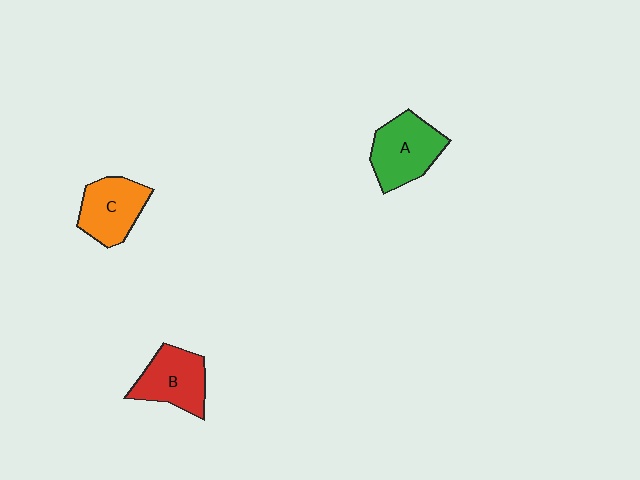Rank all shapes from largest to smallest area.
From largest to smallest: A (green), B (red), C (orange).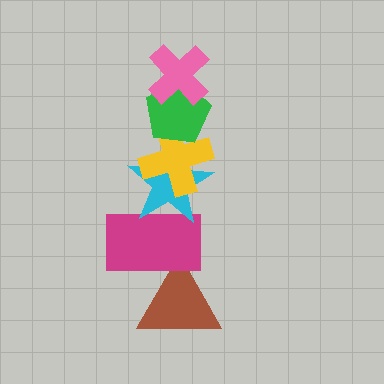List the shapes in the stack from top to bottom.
From top to bottom: the pink cross, the green pentagon, the yellow cross, the cyan star, the magenta rectangle, the brown triangle.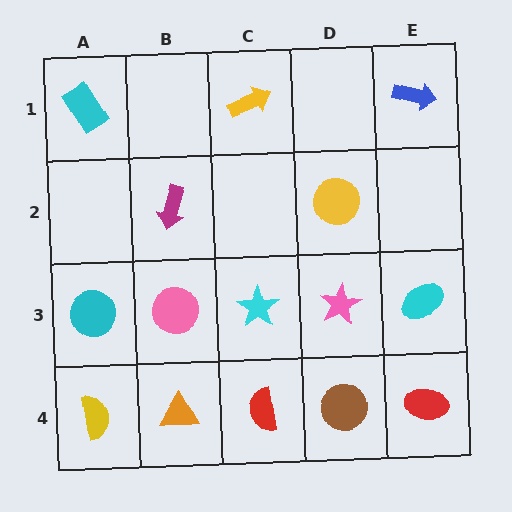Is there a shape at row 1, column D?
No, that cell is empty.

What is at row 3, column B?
A pink circle.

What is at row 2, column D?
A yellow circle.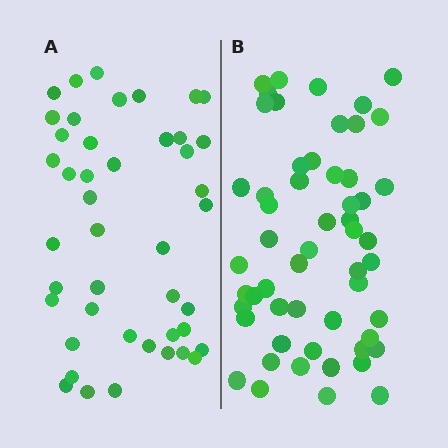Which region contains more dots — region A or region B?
Region B (the right region) has more dots.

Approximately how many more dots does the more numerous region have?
Region B has roughly 12 or so more dots than region A.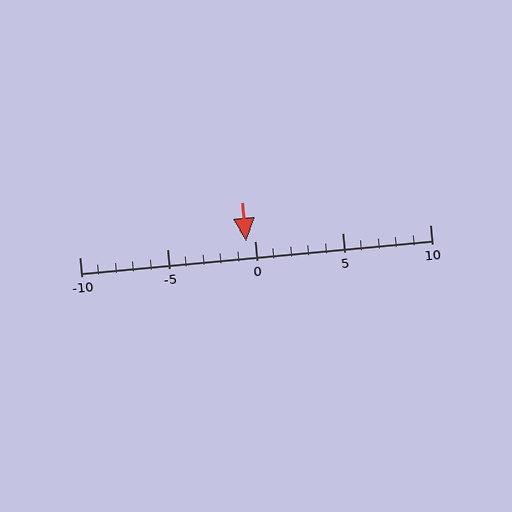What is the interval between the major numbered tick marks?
The major tick marks are spaced 5 units apart.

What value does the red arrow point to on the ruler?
The red arrow points to approximately 0.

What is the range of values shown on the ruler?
The ruler shows values from -10 to 10.